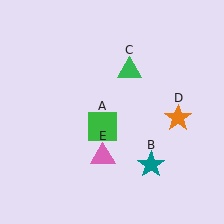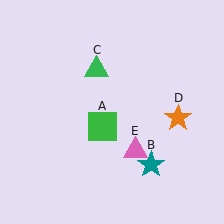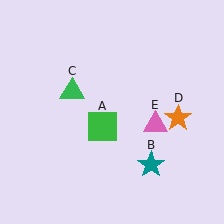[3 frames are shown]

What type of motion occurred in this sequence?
The green triangle (object C), pink triangle (object E) rotated counterclockwise around the center of the scene.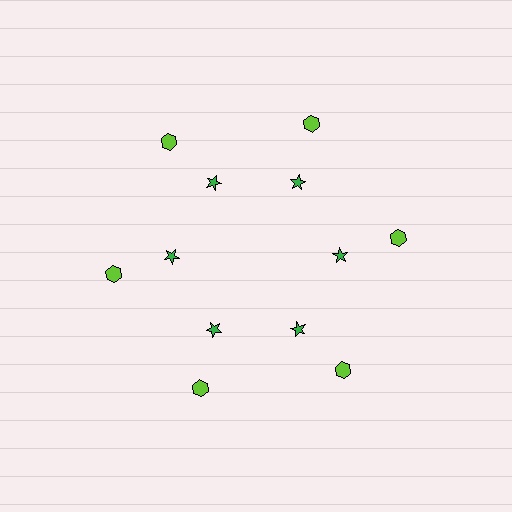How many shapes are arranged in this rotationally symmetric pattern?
There are 12 shapes, arranged in 6 groups of 2.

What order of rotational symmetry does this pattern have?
This pattern has 6-fold rotational symmetry.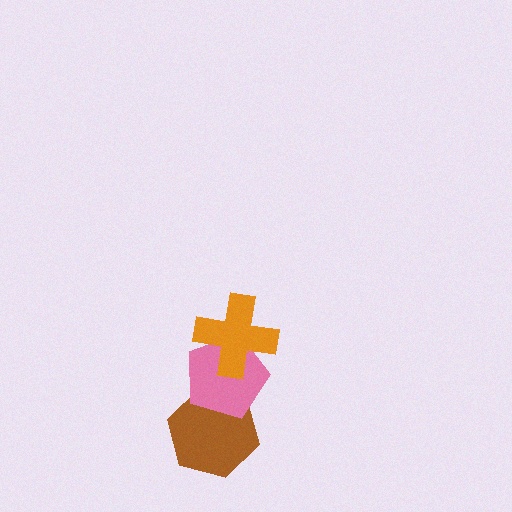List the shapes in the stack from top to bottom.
From top to bottom: the orange cross, the pink pentagon, the brown hexagon.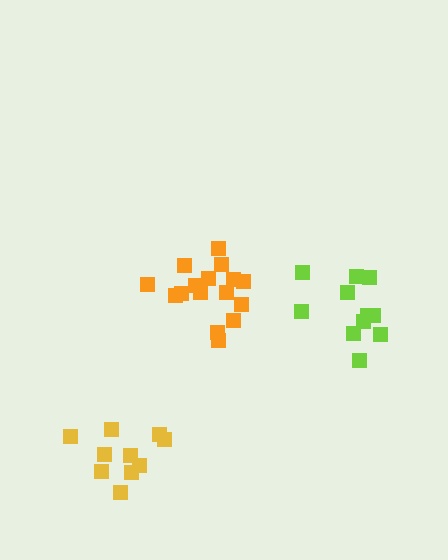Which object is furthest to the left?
The yellow cluster is leftmost.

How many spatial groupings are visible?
There are 3 spatial groupings.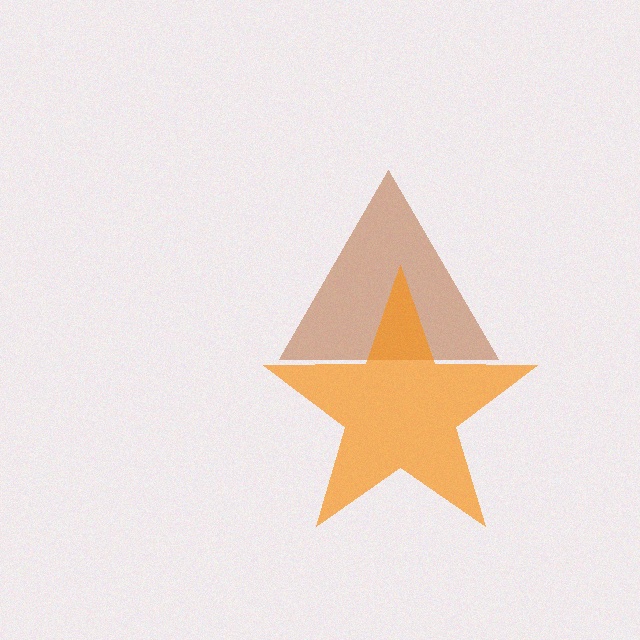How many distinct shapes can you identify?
There are 2 distinct shapes: a brown triangle, an orange star.